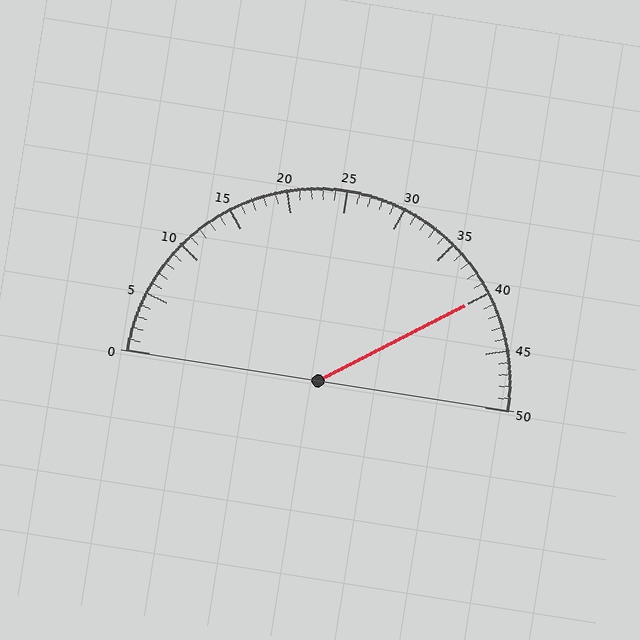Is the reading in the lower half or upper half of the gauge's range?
The reading is in the upper half of the range (0 to 50).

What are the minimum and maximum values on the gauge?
The gauge ranges from 0 to 50.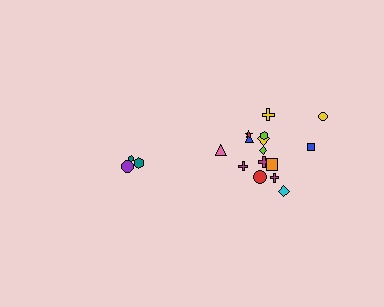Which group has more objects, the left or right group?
The right group.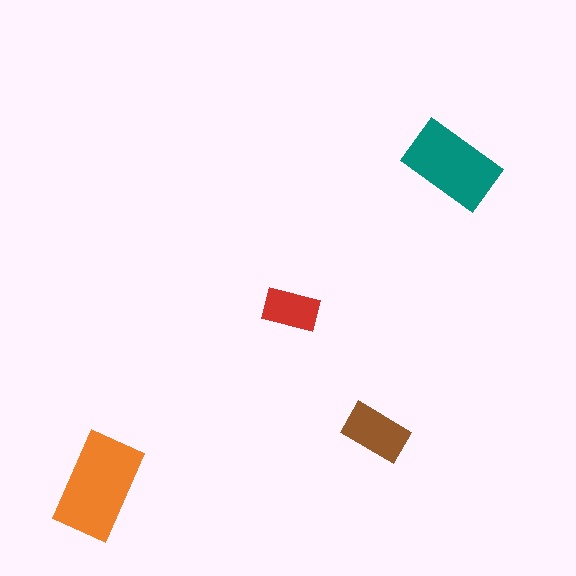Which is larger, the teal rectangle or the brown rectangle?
The teal one.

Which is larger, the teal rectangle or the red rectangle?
The teal one.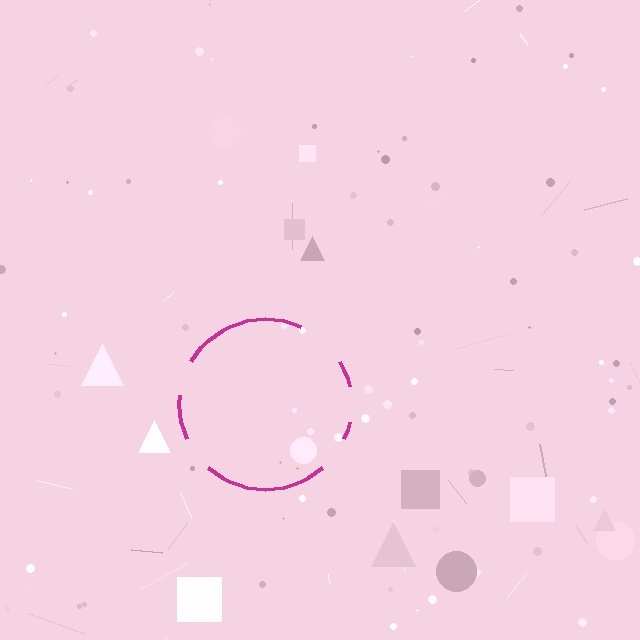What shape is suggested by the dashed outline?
The dashed outline suggests a circle.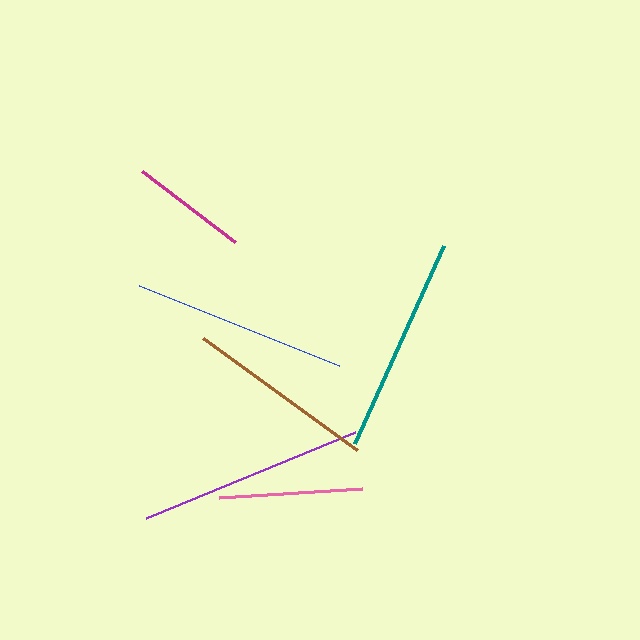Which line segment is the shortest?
The magenta line is the shortest at approximately 117 pixels.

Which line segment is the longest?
The purple line is the longest at approximately 226 pixels.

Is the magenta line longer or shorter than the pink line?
The pink line is longer than the magenta line.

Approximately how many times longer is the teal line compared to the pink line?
The teal line is approximately 1.5 times the length of the pink line.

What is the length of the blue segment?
The blue segment is approximately 215 pixels long.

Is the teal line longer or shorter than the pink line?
The teal line is longer than the pink line.